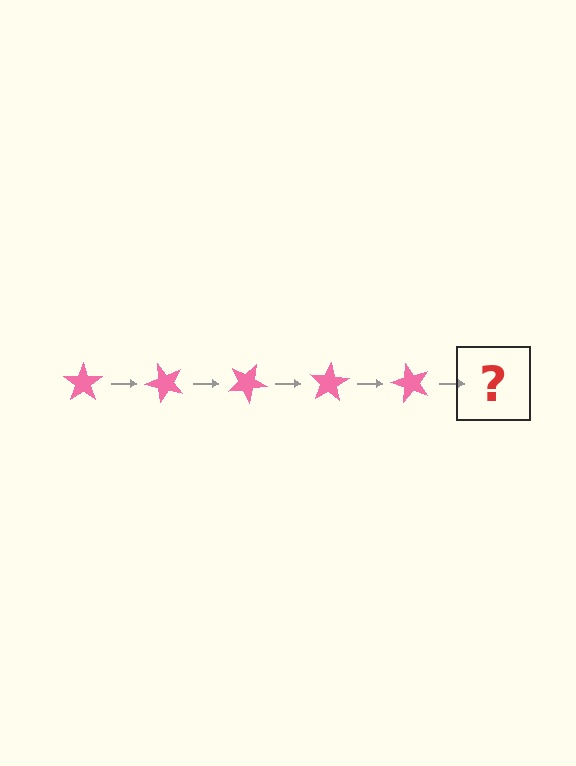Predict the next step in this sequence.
The next step is a pink star rotated 250 degrees.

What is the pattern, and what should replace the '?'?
The pattern is that the star rotates 50 degrees each step. The '?' should be a pink star rotated 250 degrees.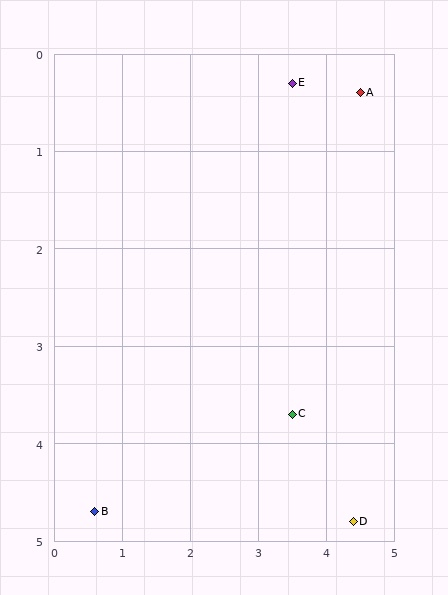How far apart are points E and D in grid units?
Points E and D are about 4.6 grid units apart.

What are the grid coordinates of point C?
Point C is at approximately (3.5, 3.7).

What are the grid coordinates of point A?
Point A is at approximately (4.5, 0.4).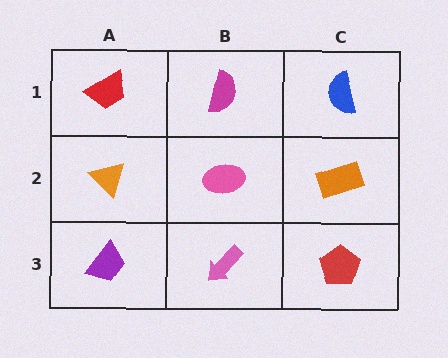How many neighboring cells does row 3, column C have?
2.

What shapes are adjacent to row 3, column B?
A pink ellipse (row 2, column B), a purple trapezoid (row 3, column A), a red pentagon (row 3, column C).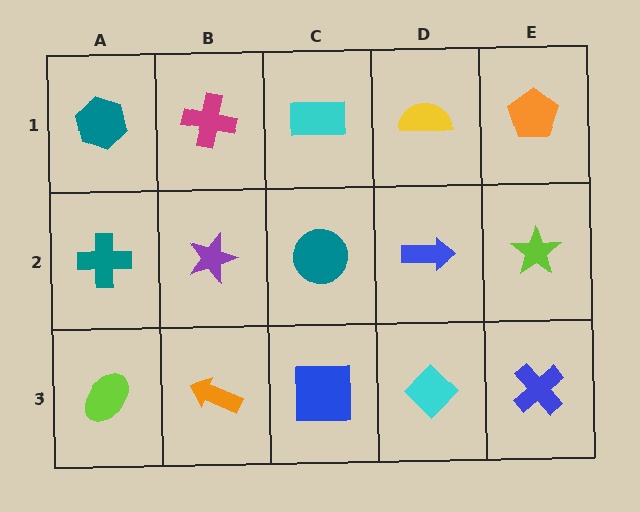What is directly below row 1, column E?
A lime star.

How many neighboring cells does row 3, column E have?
2.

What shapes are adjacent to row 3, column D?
A blue arrow (row 2, column D), a blue square (row 3, column C), a blue cross (row 3, column E).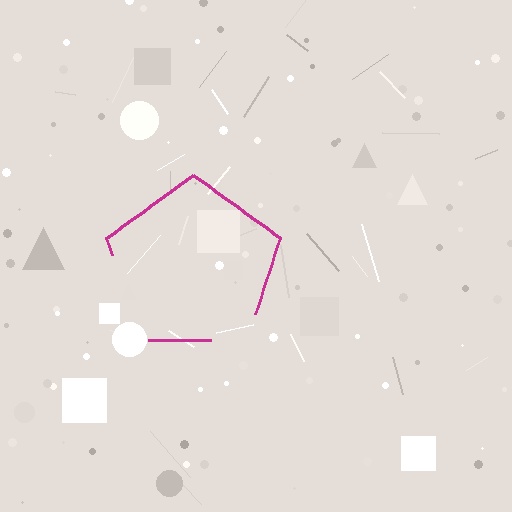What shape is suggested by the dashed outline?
The dashed outline suggests a pentagon.